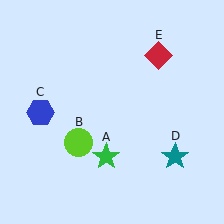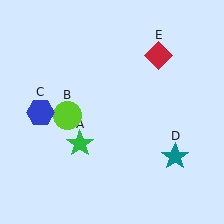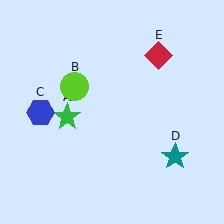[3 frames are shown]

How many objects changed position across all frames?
2 objects changed position: green star (object A), lime circle (object B).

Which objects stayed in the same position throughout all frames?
Blue hexagon (object C) and teal star (object D) and red diamond (object E) remained stationary.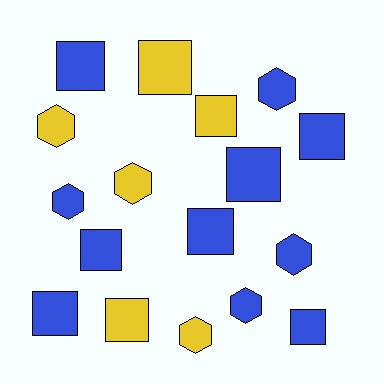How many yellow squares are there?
There are 3 yellow squares.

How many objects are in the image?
There are 17 objects.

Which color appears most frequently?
Blue, with 11 objects.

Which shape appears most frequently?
Square, with 10 objects.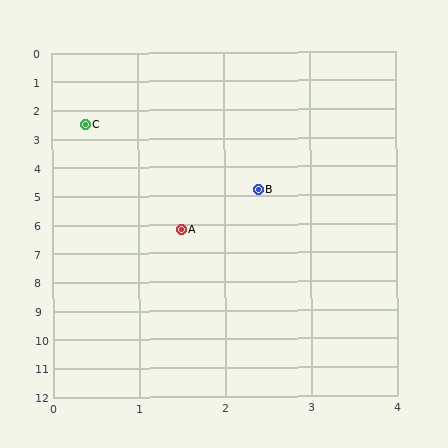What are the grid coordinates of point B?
Point B is at approximately (2.4, 4.8).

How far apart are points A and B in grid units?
Points A and B are about 1.7 grid units apart.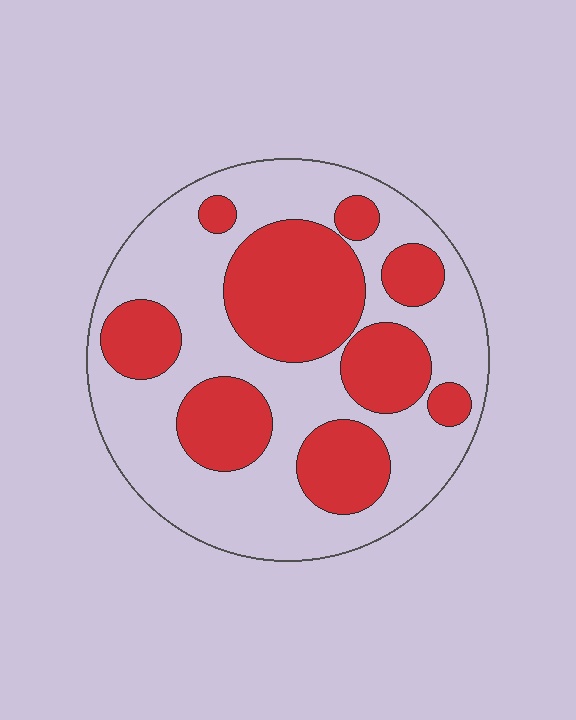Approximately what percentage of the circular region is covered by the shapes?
Approximately 40%.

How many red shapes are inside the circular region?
9.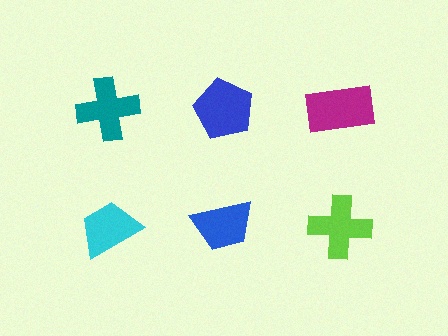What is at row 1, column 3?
A magenta rectangle.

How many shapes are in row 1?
3 shapes.